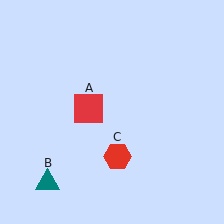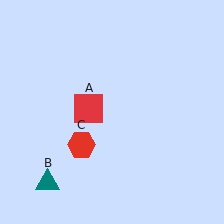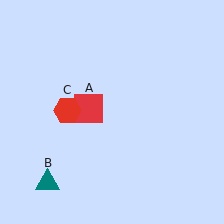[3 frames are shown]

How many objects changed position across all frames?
1 object changed position: red hexagon (object C).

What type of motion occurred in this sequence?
The red hexagon (object C) rotated clockwise around the center of the scene.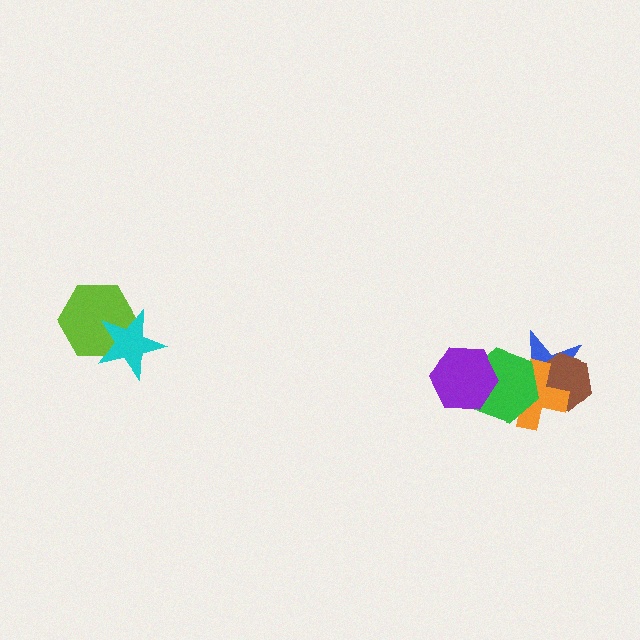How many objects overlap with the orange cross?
3 objects overlap with the orange cross.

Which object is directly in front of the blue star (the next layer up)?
The brown hexagon is directly in front of the blue star.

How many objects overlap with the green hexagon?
4 objects overlap with the green hexagon.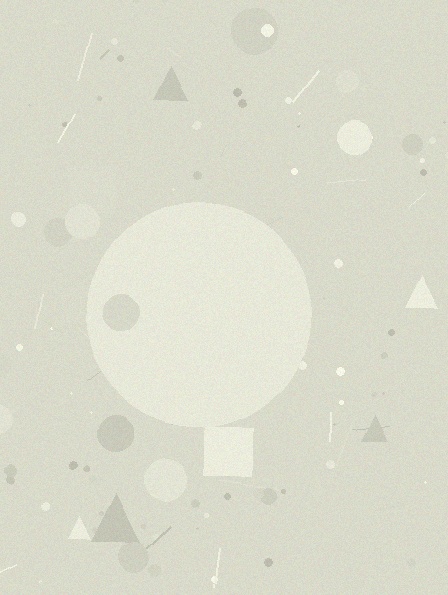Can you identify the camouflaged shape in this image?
The camouflaged shape is a circle.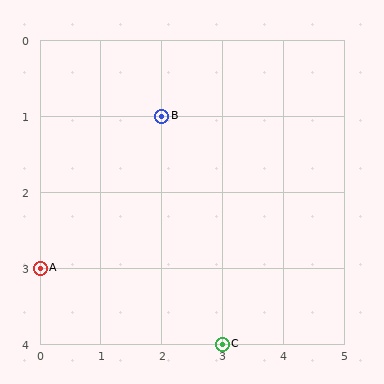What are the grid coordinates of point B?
Point B is at grid coordinates (2, 1).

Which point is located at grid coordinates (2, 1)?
Point B is at (2, 1).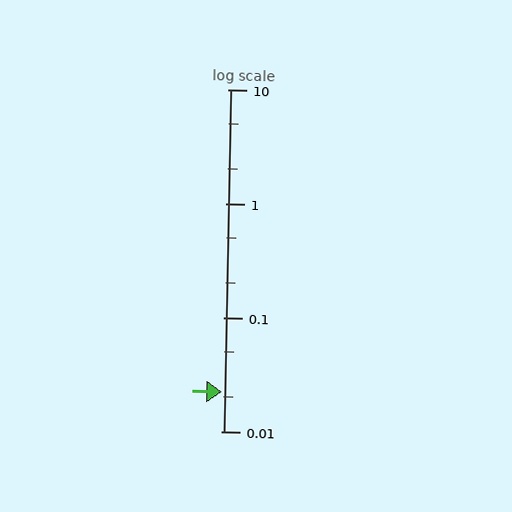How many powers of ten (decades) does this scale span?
The scale spans 3 decades, from 0.01 to 10.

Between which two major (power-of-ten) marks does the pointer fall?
The pointer is between 0.01 and 0.1.